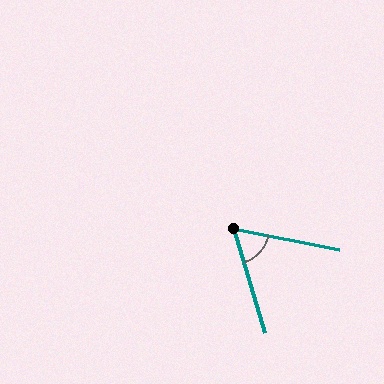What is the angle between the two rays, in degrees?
Approximately 62 degrees.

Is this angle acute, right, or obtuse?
It is acute.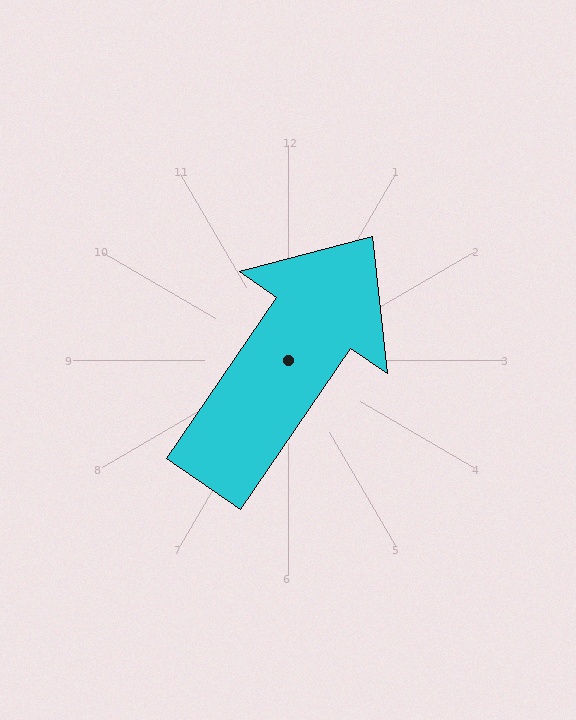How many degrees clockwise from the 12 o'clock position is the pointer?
Approximately 34 degrees.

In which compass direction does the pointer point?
Northeast.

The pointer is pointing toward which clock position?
Roughly 1 o'clock.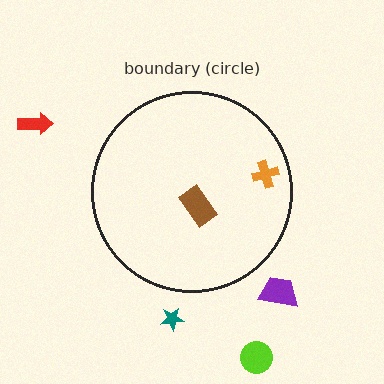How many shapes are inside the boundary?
2 inside, 4 outside.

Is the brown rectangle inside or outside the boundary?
Inside.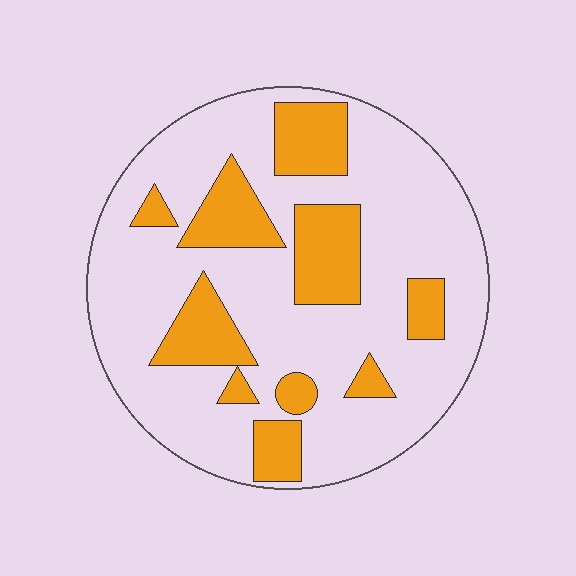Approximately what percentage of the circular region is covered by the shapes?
Approximately 25%.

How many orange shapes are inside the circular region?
10.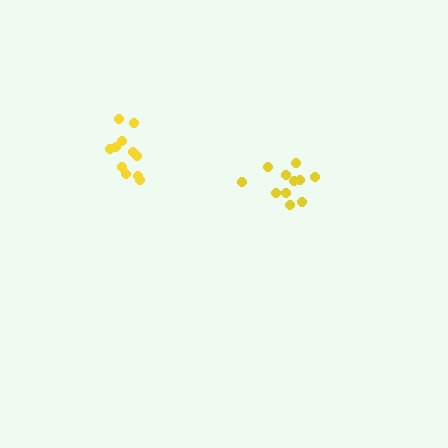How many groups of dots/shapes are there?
There are 2 groups.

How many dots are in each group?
Group 1: 11 dots, Group 2: 11 dots (22 total).